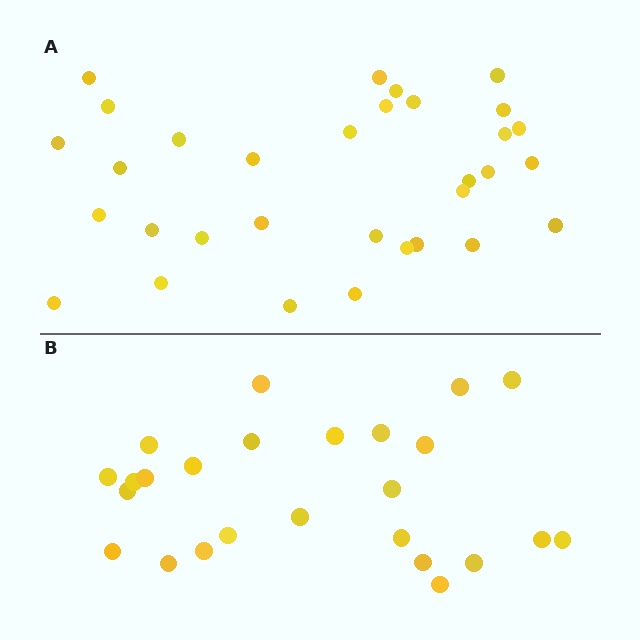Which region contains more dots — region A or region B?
Region A (the top region) has more dots.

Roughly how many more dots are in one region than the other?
Region A has roughly 8 or so more dots than region B.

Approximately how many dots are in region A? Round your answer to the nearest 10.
About 30 dots. (The exact count is 32, which rounds to 30.)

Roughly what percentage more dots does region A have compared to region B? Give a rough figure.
About 30% more.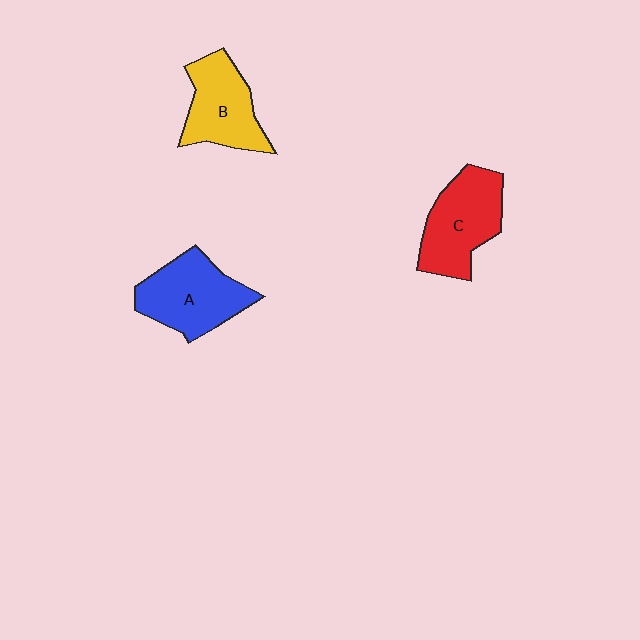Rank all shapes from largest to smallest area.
From largest to smallest: A (blue), C (red), B (yellow).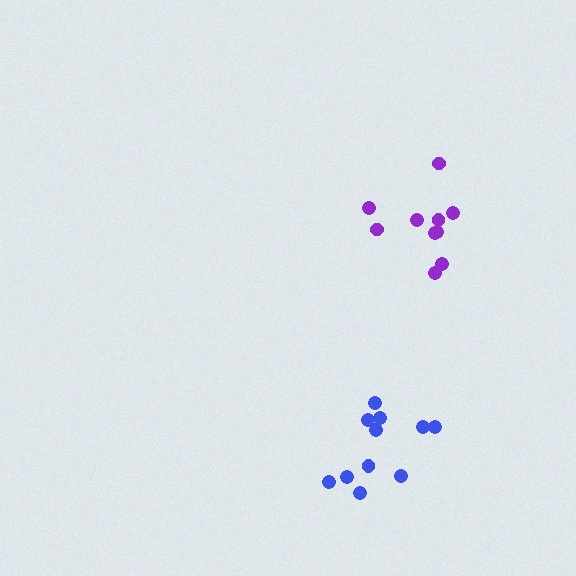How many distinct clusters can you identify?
There are 2 distinct clusters.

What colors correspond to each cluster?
The clusters are colored: purple, blue.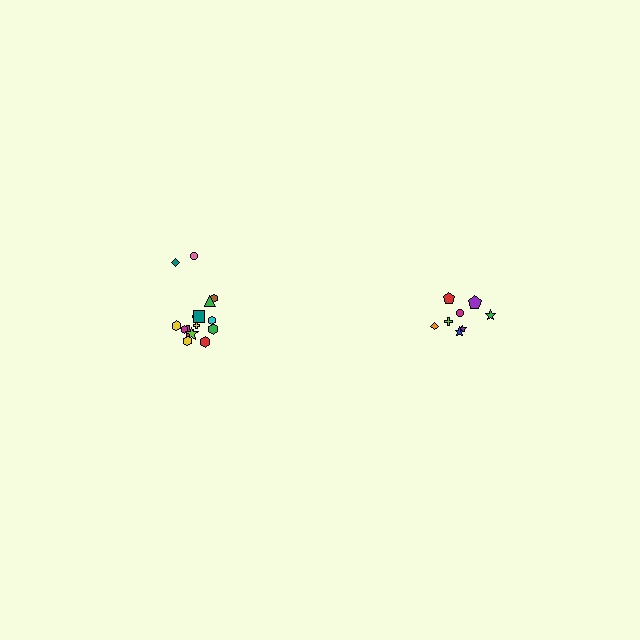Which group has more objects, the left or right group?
The left group.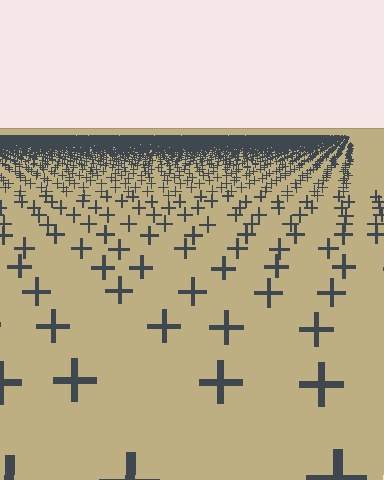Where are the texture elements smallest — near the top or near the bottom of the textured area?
Near the top.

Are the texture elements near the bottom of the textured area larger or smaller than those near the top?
Larger. Near the bottom, elements are closer to the viewer and appear at a bigger on-screen size.